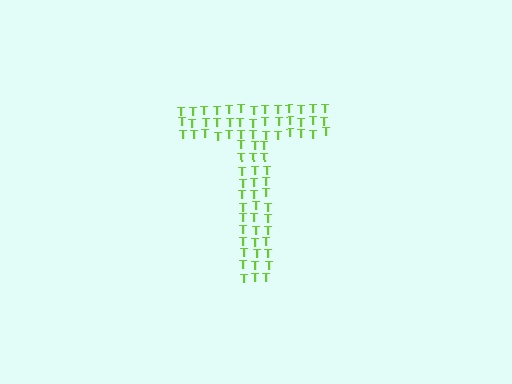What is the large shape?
The large shape is the letter T.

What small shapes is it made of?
It is made of small letter T's.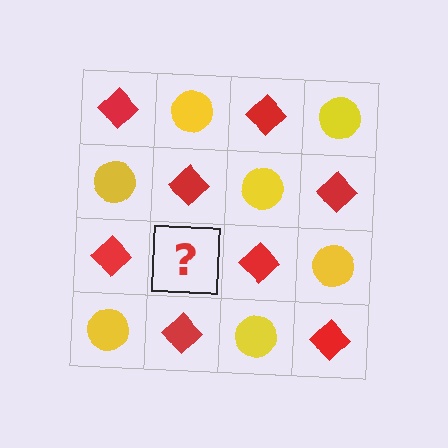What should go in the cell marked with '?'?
The missing cell should contain a yellow circle.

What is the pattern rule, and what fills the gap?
The rule is that it alternates red diamond and yellow circle in a checkerboard pattern. The gap should be filled with a yellow circle.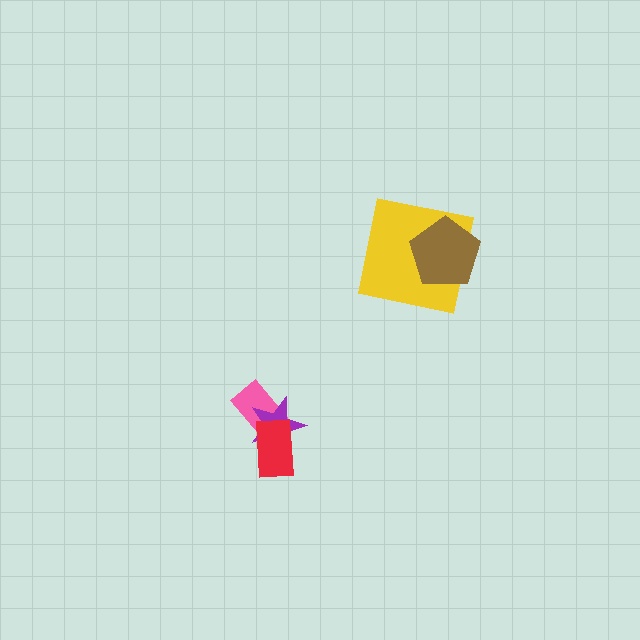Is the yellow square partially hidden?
Yes, it is partially covered by another shape.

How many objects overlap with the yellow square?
1 object overlaps with the yellow square.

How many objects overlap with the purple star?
2 objects overlap with the purple star.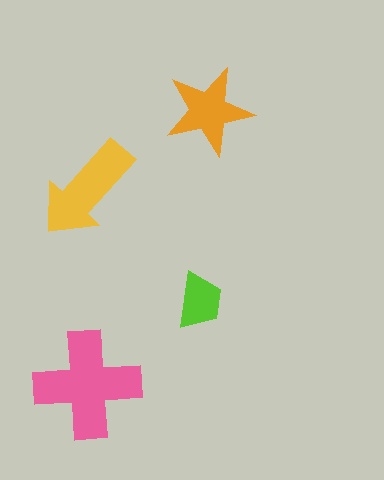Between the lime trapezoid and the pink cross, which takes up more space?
The pink cross.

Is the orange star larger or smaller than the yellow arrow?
Smaller.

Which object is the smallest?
The lime trapezoid.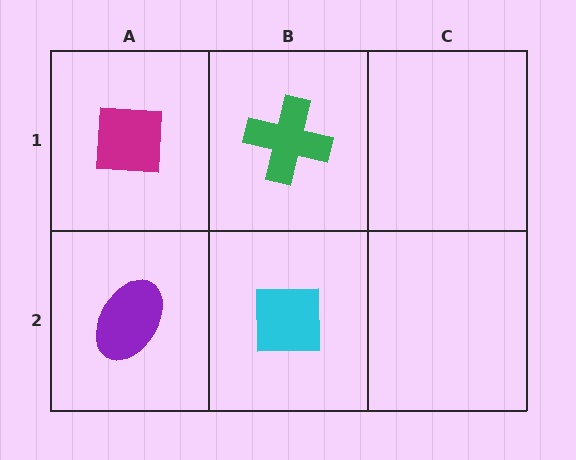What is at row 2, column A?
A purple ellipse.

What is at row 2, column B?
A cyan square.